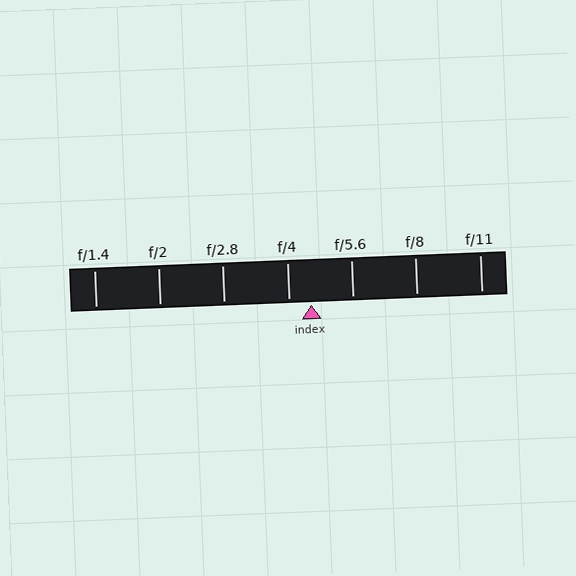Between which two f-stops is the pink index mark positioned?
The index mark is between f/4 and f/5.6.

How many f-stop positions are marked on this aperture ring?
There are 7 f-stop positions marked.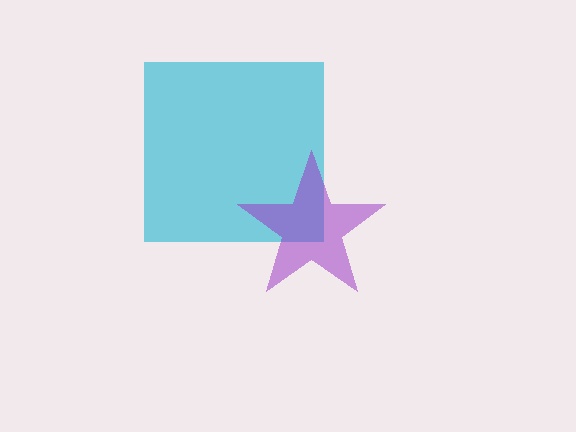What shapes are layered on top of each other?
The layered shapes are: a cyan square, a purple star.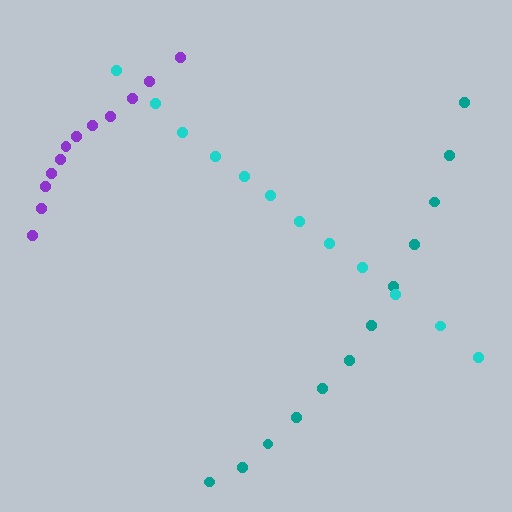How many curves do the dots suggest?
There are 3 distinct paths.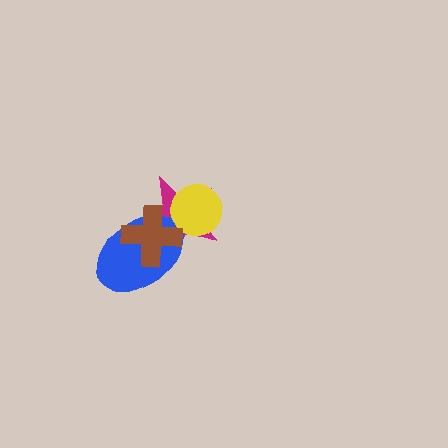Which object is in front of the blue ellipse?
The brown cross is in front of the blue ellipse.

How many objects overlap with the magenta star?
3 objects overlap with the magenta star.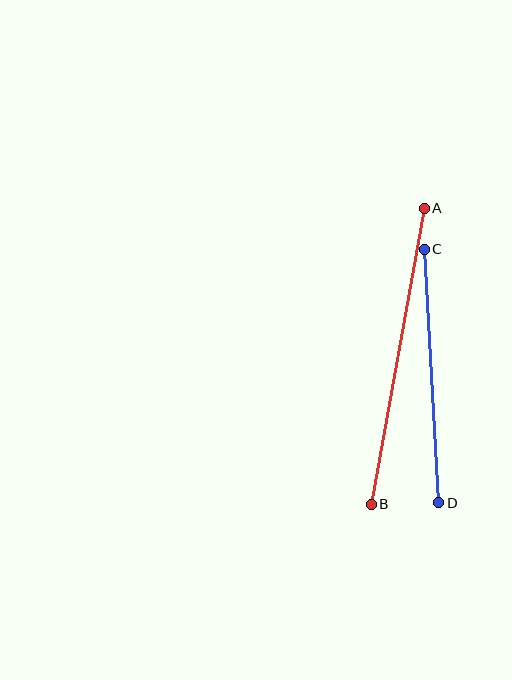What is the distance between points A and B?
The distance is approximately 301 pixels.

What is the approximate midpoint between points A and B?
The midpoint is at approximately (398, 356) pixels.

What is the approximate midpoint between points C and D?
The midpoint is at approximately (432, 376) pixels.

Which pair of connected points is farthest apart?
Points A and B are farthest apart.